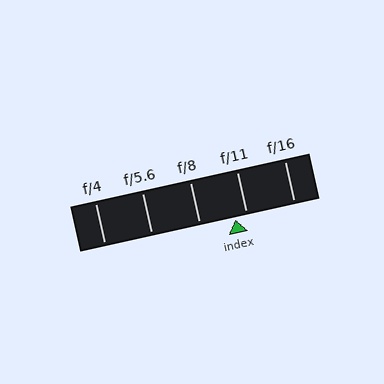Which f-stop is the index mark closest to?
The index mark is closest to f/11.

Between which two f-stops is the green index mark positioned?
The index mark is between f/8 and f/11.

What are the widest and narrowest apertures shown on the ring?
The widest aperture shown is f/4 and the narrowest is f/16.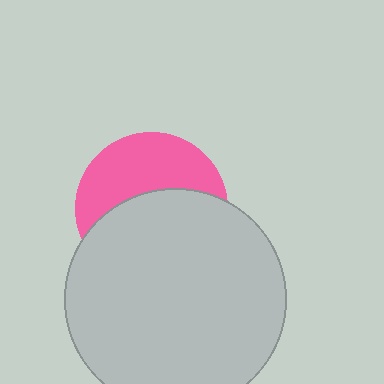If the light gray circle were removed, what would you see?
You would see the complete pink circle.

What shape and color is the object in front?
The object in front is a light gray circle.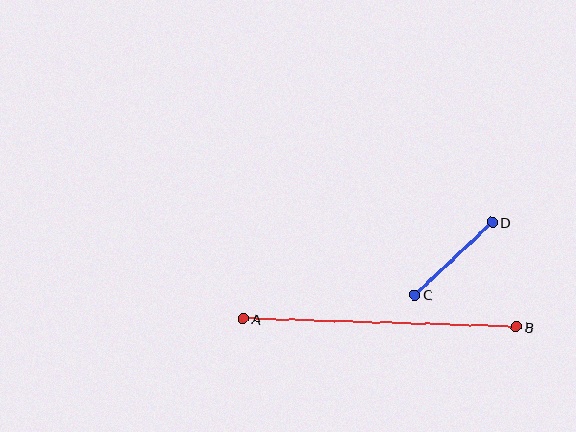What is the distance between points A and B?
The distance is approximately 273 pixels.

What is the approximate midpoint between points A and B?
The midpoint is at approximately (380, 323) pixels.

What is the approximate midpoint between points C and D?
The midpoint is at approximately (454, 259) pixels.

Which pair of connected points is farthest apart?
Points A and B are farthest apart.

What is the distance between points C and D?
The distance is approximately 106 pixels.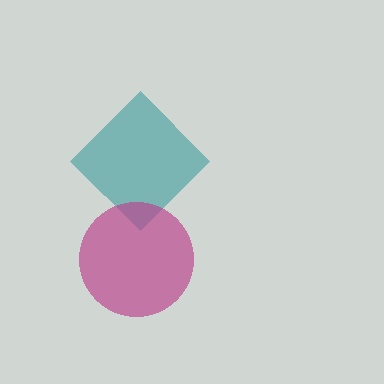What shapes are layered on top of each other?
The layered shapes are: a teal diamond, a magenta circle.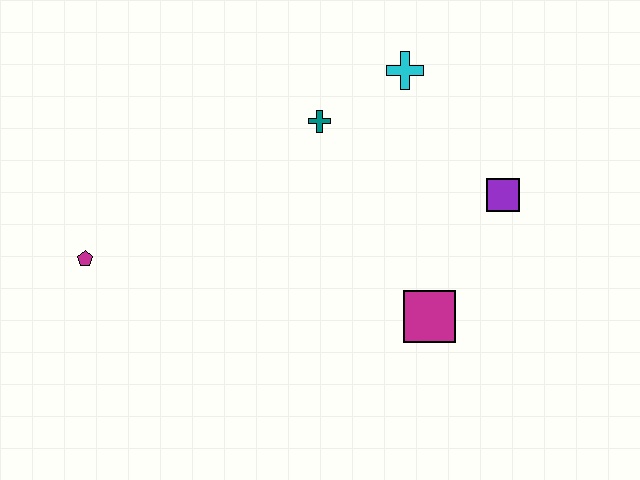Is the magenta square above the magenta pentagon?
No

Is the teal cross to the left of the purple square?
Yes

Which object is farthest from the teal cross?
The magenta pentagon is farthest from the teal cross.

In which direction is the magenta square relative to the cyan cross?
The magenta square is below the cyan cross.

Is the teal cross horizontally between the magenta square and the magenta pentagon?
Yes